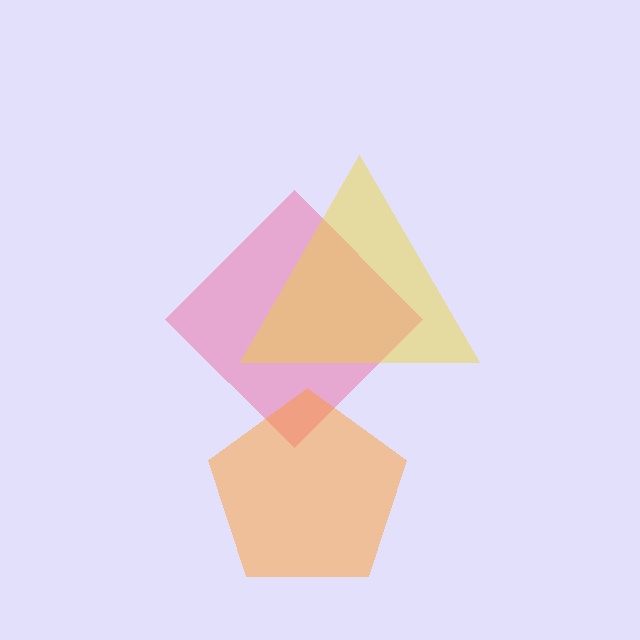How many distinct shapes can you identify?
There are 3 distinct shapes: a pink diamond, an orange pentagon, a yellow triangle.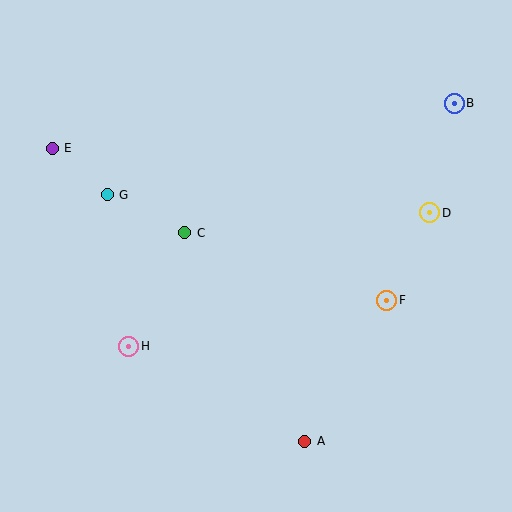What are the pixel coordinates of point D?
Point D is at (430, 213).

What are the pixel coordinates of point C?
Point C is at (185, 233).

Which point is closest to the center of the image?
Point C at (185, 233) is closest to the center.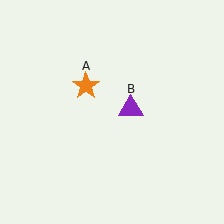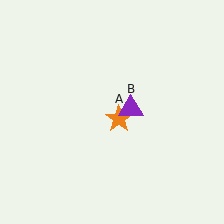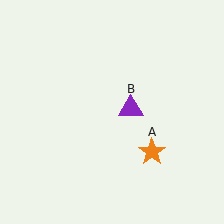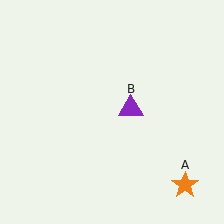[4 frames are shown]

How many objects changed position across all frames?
1 object changed position: orange star (object A).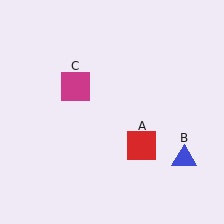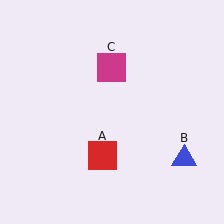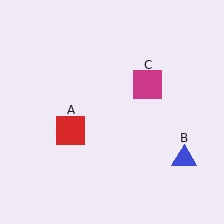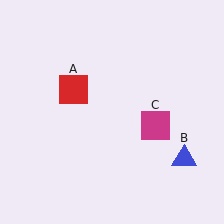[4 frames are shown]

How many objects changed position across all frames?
2 objects changed position: red square (object A), magenta square (object C).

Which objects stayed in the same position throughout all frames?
Blue triangle (object B) remained stationary.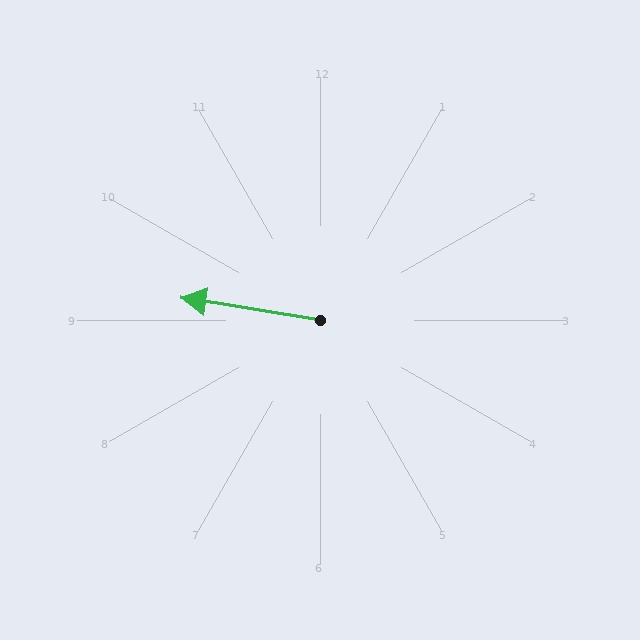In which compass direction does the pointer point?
West.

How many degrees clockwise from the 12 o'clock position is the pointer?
Approximately 279 degrees.